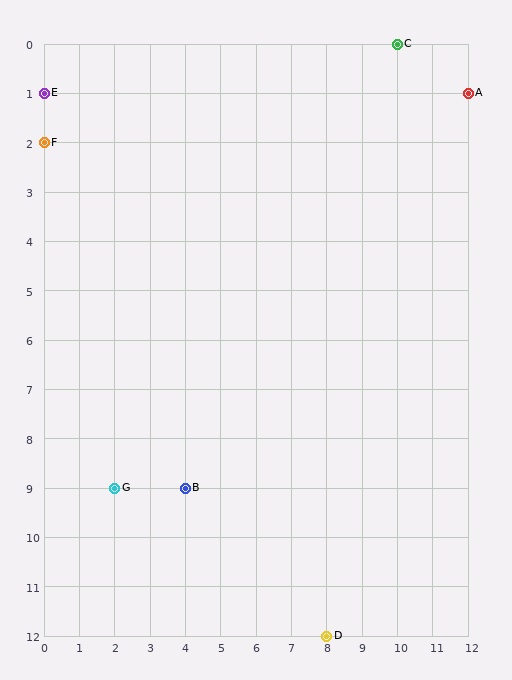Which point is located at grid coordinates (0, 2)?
Point F is at (0, 2).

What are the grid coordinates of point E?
Point E is at grid coordinates (0, 1).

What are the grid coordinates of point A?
Point A is at grid coordinates (12, 1).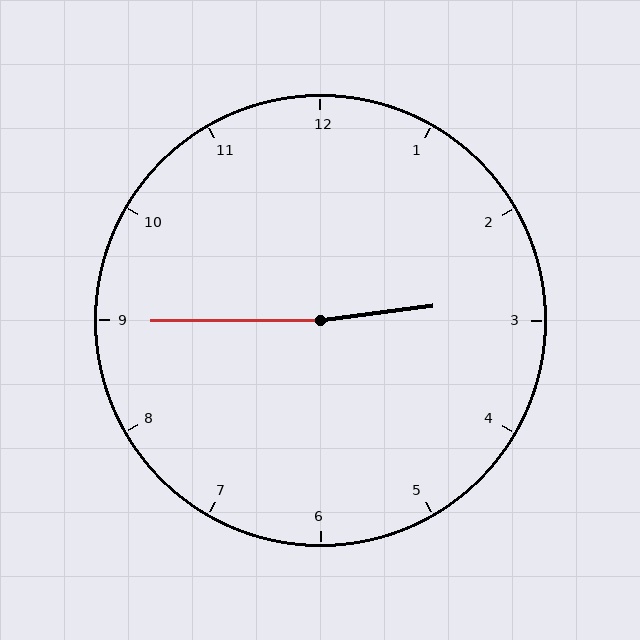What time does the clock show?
2:45.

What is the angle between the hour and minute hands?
Approximately 172 degrees.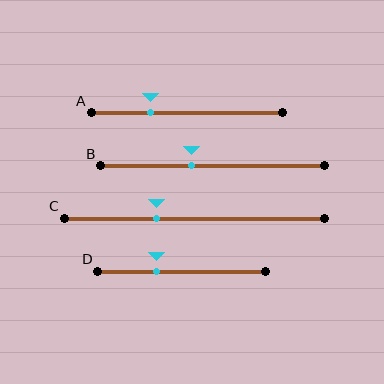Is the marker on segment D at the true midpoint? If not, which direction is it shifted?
No, the marker on segment D is shifted to the left by about 15% of the segment length.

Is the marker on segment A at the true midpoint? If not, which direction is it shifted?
No, the marker on segment A is shifted to the left by about 19% of the segment length.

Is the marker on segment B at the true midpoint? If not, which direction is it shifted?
No, the marker on segment B is shifted to the left by about 9% of the segment length.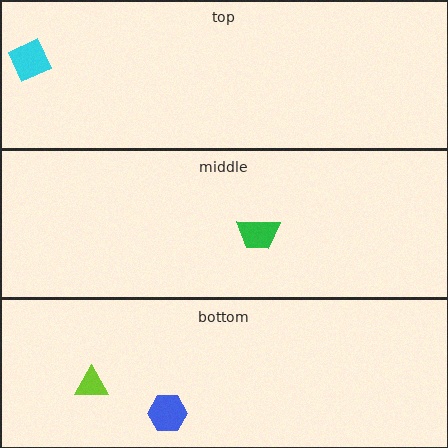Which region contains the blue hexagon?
The bottom region.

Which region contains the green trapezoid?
The middle region.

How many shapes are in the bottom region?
2.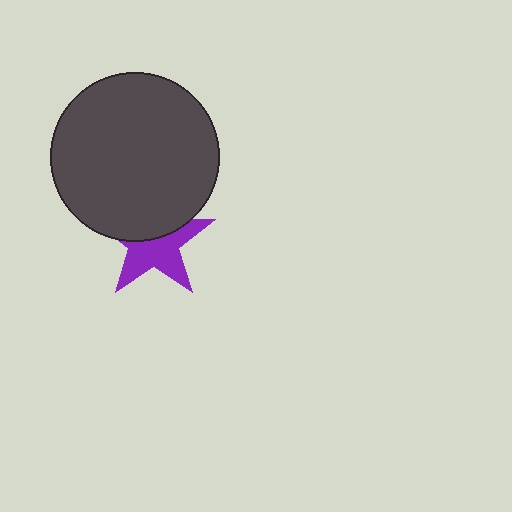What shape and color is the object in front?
The object in front is a dark gray circle.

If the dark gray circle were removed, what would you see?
You would see the complete purple star.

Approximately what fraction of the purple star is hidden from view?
Roughly 44% of the purple star is hidden behind the dark gray circle.